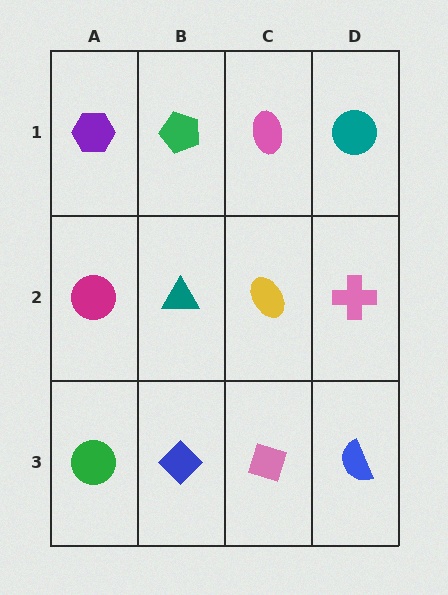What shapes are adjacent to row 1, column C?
A yellow ellipse (row 2, column C), a green pentagon (row 1, column B), a teal circle (row 1, column D).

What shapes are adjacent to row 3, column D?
A pink cross (row 2, column D), a pink diamond (row 3, column C).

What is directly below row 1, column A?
A magenta circle.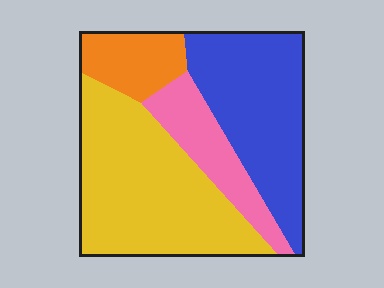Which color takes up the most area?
Yellow, at roughly 40%.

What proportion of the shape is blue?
Blue covers around 30% of the shape.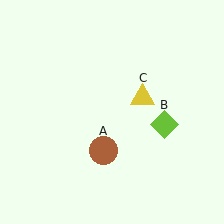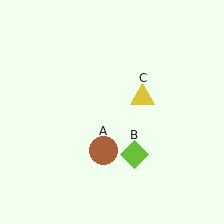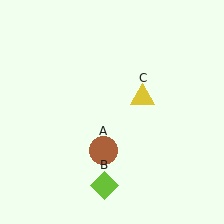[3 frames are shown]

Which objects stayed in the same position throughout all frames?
Brown circle (object A) and yellow triangle (object C) remained stationary.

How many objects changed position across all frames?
1 object changed position: lime diamond (object B).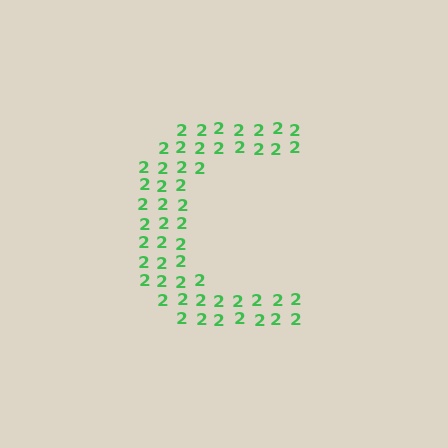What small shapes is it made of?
It is made of small digit 2's.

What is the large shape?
The large shape is the letter C.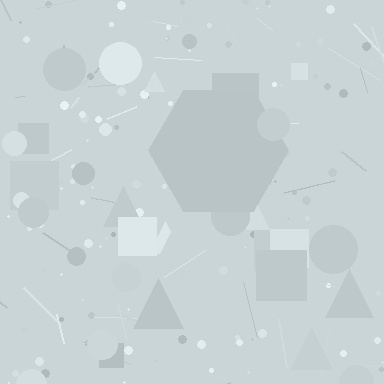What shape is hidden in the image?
A hexagon is hidden in the image.